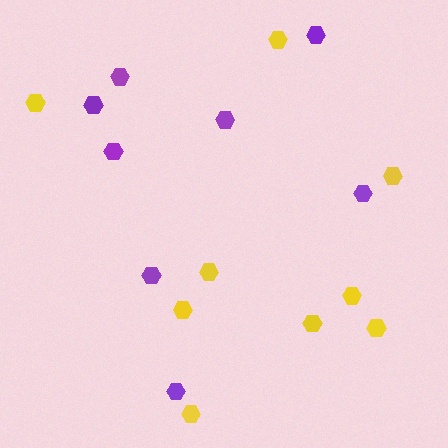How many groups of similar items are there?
There are 2 groups: one group of yellow hexagons (9) and one group of purple hexagons (8).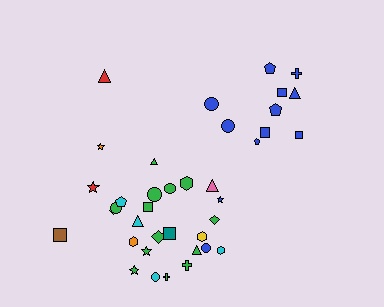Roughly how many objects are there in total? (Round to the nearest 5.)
Roughly 40 objects in total.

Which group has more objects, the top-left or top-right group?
The top-right group.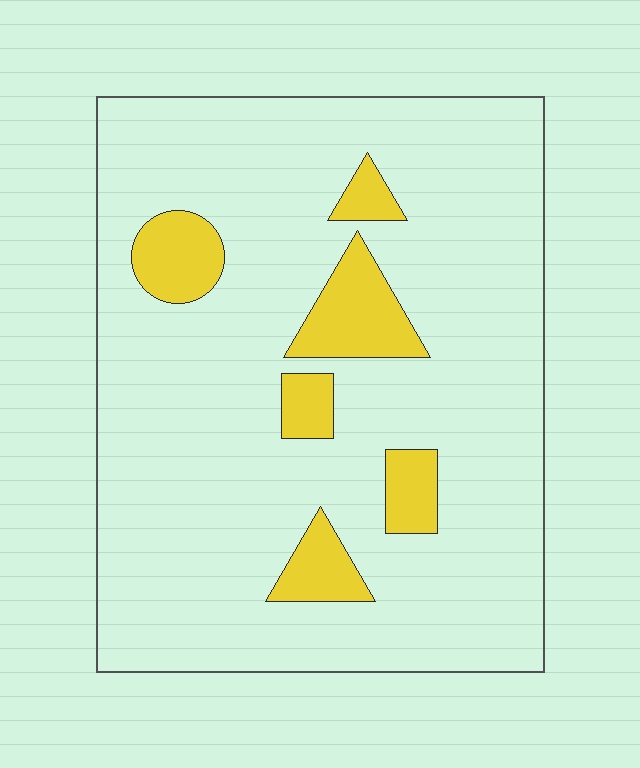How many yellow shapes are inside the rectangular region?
6.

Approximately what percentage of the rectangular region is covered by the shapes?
Approximately 15%.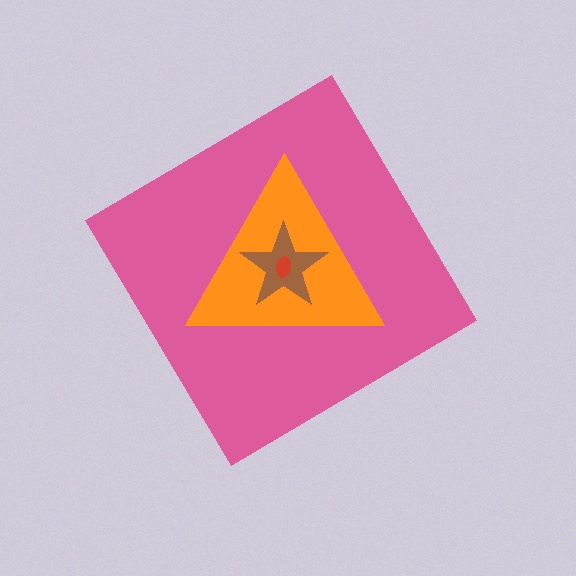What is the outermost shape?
The pink diamond.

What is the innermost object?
The red ellipse.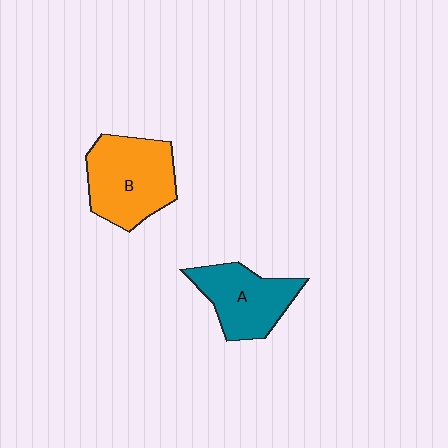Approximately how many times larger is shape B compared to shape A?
Approximately 1.2 times.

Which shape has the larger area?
Shape B (orange).